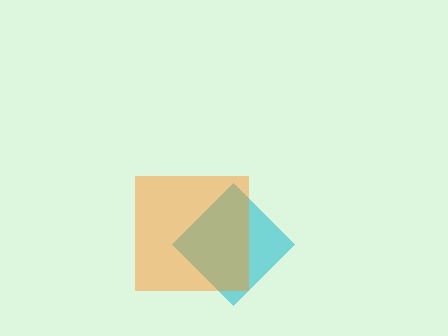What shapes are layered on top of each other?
The layered shapes are: a cyan diamond, an orange square.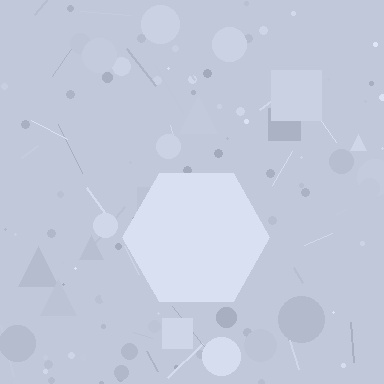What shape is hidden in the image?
A hexagon is hidden in the image.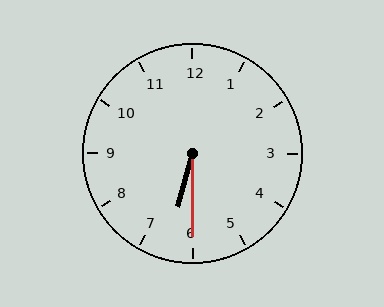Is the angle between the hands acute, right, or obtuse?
It is acute.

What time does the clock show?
6:30.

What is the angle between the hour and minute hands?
Approximately 15 degrees.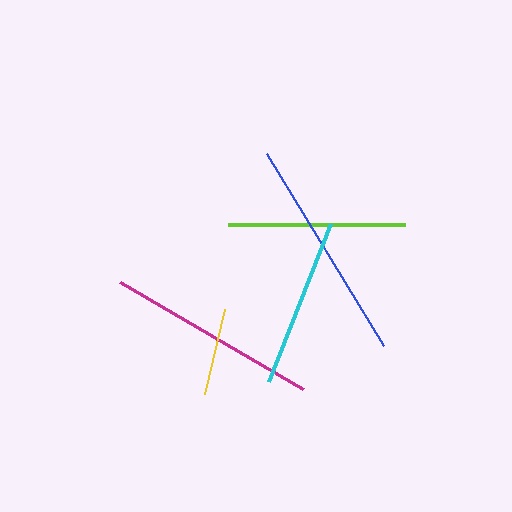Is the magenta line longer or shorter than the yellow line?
The magenta line is longer than the yellow line.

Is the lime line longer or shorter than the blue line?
The blue line is longer than the lime line.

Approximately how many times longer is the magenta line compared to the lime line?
The magenta line is approximately 1.2 times the length of the lime line.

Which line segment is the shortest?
The yellow line is the shortest at approximately 88 pixels.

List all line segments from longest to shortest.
From longest to shortest: blue, magenta, lime, cyan, yellow.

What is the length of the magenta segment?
The magenta segment is approximately 212 pixels long.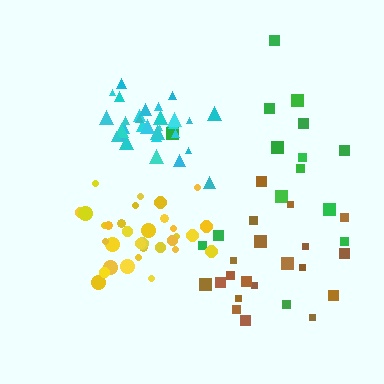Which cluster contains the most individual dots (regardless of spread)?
Yellow (32).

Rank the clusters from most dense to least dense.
cyan, yellow, brown, green.